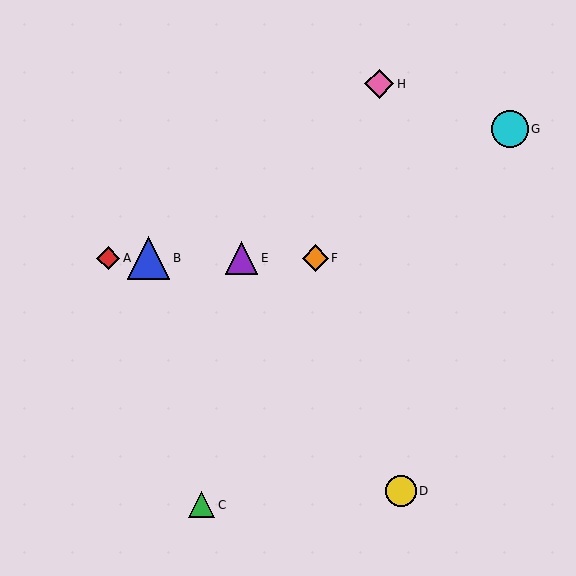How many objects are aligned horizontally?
4 objects (A, B, E, F) are aligned horizontally.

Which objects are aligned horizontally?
Objects A, B, E, F are aligned horizontally.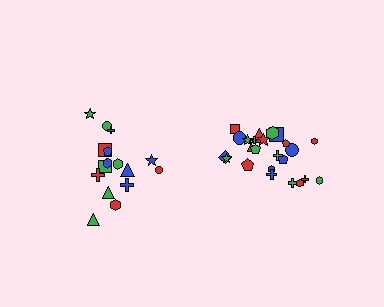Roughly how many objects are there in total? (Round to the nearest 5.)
Roughly 45 objects in total.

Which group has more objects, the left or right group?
The right group.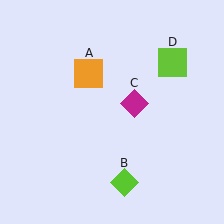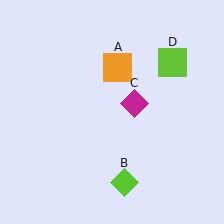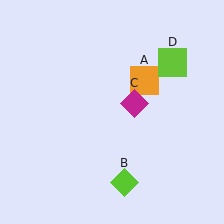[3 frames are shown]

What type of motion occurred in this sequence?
The orange square (object A) rotated clockwise around the center of the scene.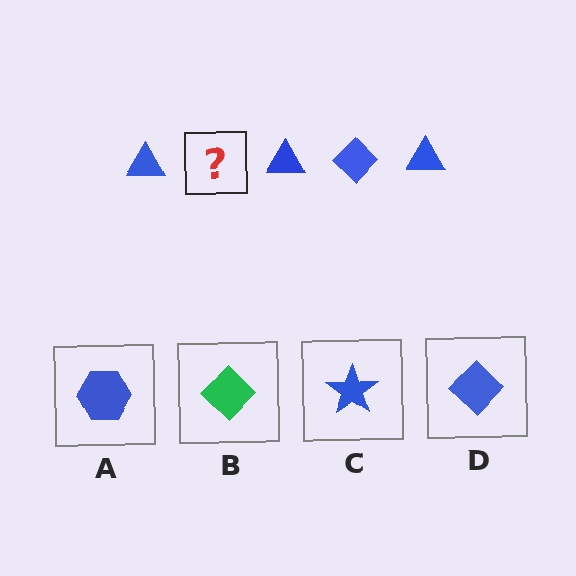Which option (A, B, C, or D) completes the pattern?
D.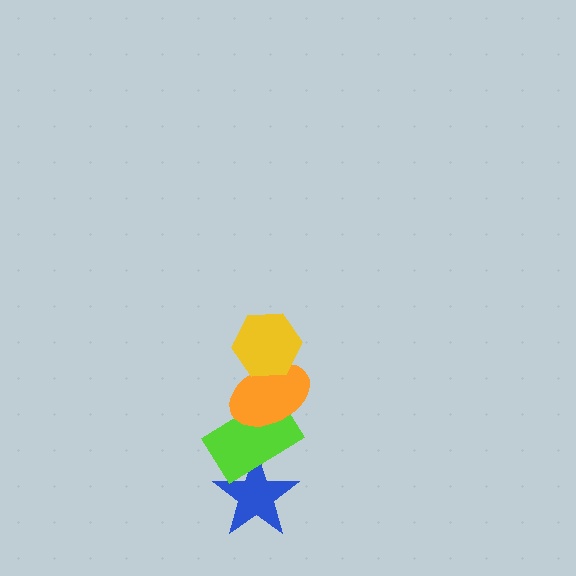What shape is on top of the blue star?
The lime rectangle is on top of the blue star.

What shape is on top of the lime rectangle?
The orange ellipse is on top of the lime rectangle.